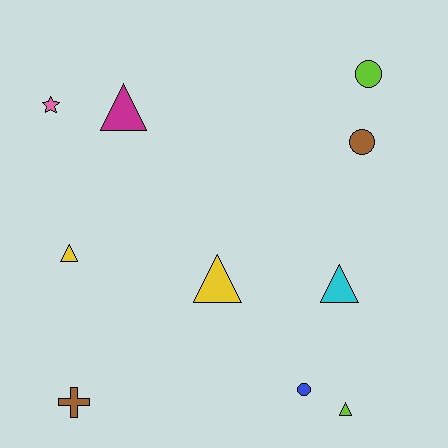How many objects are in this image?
There are 10 objects.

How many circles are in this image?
There are 3 circles.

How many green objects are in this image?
There are no green objects.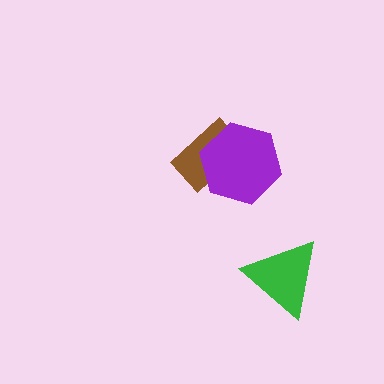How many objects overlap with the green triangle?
0 objects overlap with the green triangle.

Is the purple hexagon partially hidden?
No, no other shape covers it.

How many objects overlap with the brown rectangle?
1 object overlaps with the brown rectangle.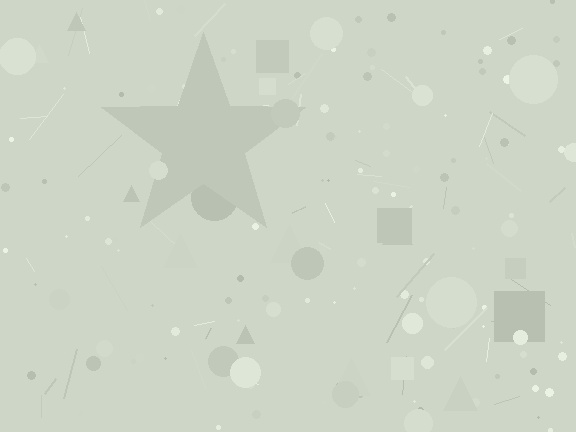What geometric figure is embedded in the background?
A star is embedded in the background.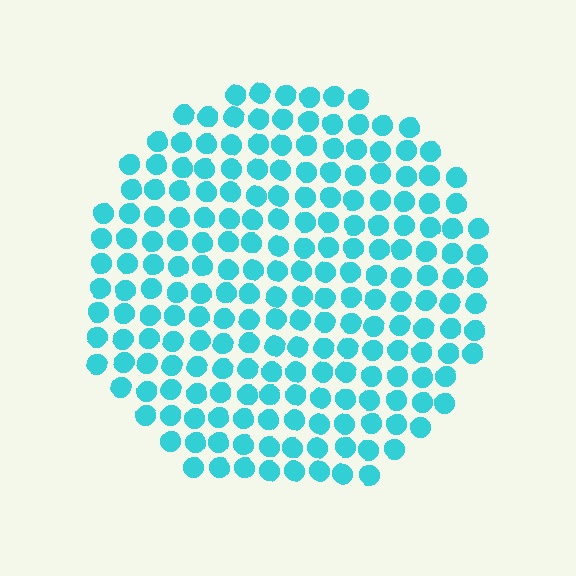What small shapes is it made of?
It is made of small circles.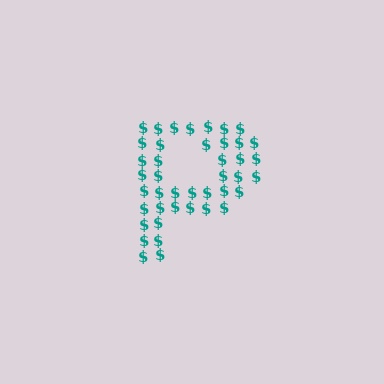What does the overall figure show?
The overall figure shows the letter P.